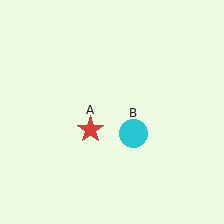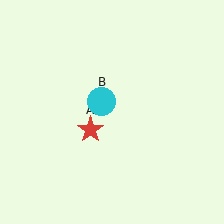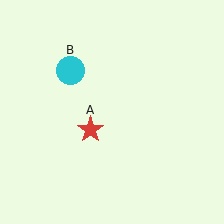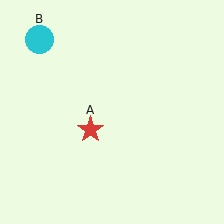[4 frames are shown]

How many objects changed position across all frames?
1 object changed position: cyan circle (object B).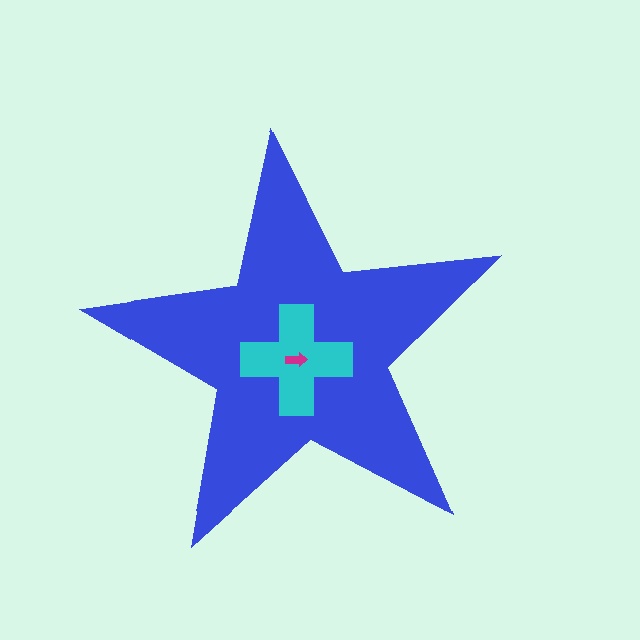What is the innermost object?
The magenta arrow.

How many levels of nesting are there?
3.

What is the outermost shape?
The blue star.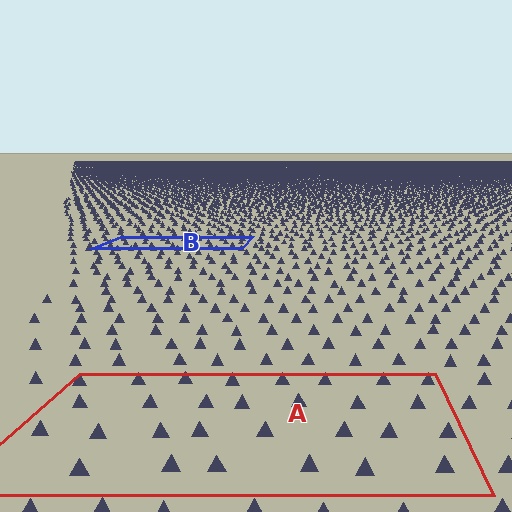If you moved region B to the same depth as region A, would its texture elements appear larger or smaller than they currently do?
They would appear larger. At a closer depth, the same texture elements are projected at a bigger on-screen size.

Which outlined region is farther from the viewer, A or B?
Region B is farther from the viewer — the texture elements inside it appear smaller and more densely packed.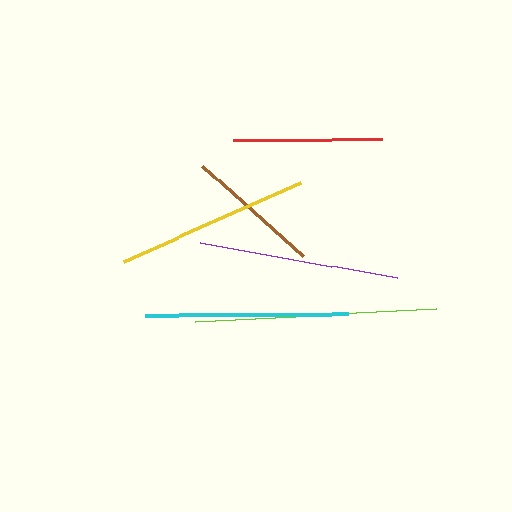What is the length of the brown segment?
The brown segment is approximately 135 pixels long.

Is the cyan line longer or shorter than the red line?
The cyan line is longer than the red line.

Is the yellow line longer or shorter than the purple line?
The purple line is longer than the yellow line.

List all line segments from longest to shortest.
From longest to shortest: lime, cyan, purple, yellow, red, brown.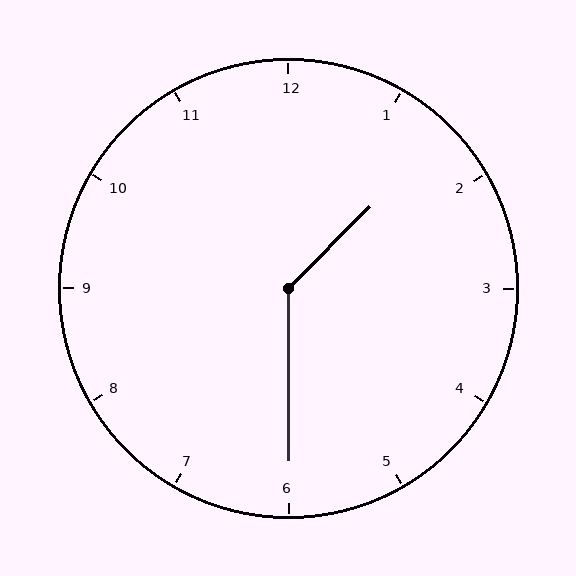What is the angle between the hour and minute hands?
Approximately 135 degrees.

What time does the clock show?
1:30.